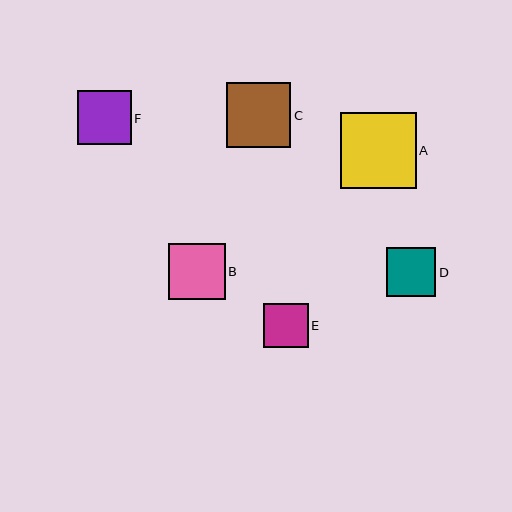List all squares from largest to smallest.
From largest to smallest: A, C, B, F, D, E.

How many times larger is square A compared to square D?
Square A is approximately 1.5 times the size of square D.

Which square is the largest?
Square A is the largest with a size of approximately 76 pixels.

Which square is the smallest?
Square E is the smallest with a size of approximately 44 pixels.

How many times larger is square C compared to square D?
Square C is approximately 1.3 times the size of square D.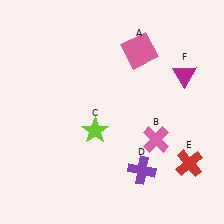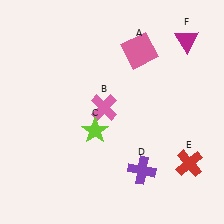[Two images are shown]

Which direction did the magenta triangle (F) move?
The magenta triangle (F) moved up.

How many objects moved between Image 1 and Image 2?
2 objects moved between the two images.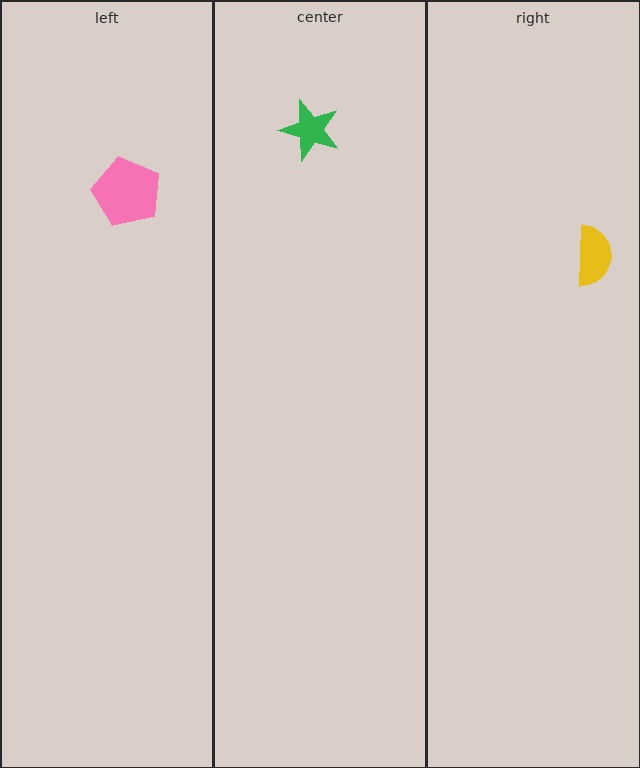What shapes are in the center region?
The green star.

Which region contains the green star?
The center region.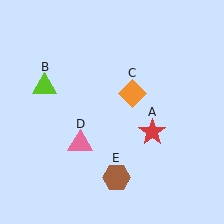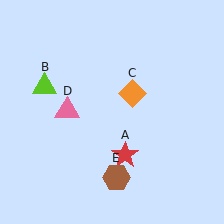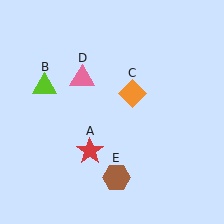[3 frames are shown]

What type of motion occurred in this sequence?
The red star (object A), pink triangle (object D) rotated clockwise around the center of the scene.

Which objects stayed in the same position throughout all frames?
Lime triangle (object B) and orange diamond (object C) and brown hexagon (object E) remained stationary.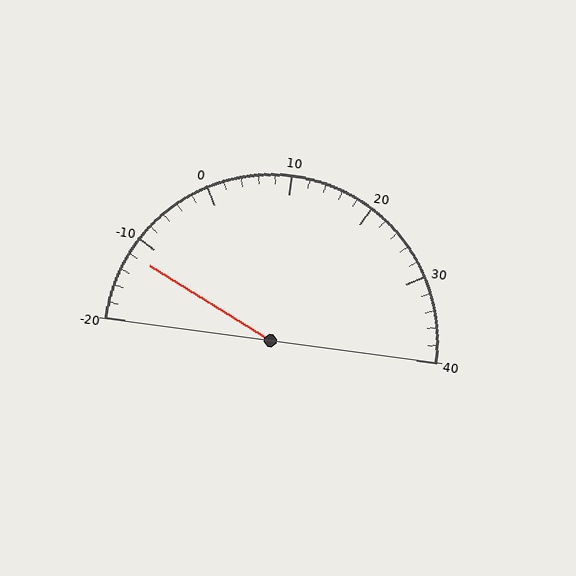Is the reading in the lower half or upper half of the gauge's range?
The reading is in the lower half of the range (-20 to 40).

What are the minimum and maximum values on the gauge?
The gauge ranges from -20 to 40.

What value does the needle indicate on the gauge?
The needle indicates approximately -12.